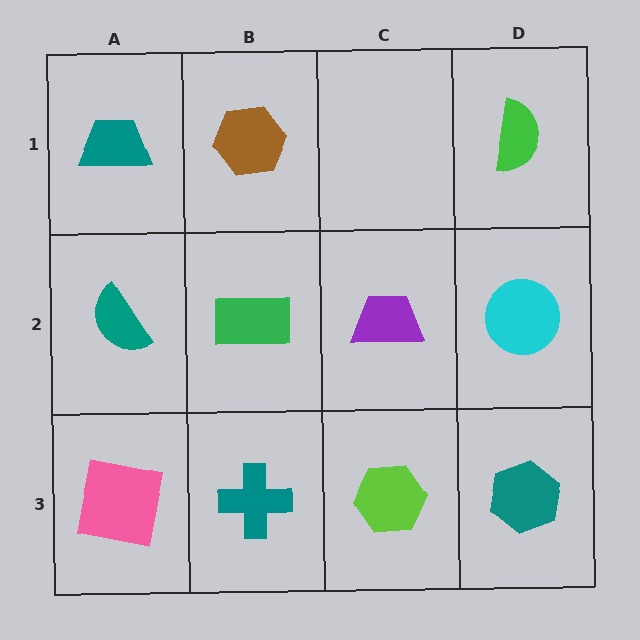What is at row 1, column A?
A teal trapezoid.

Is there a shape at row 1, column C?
No, that cell is empty.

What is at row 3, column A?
A pink square.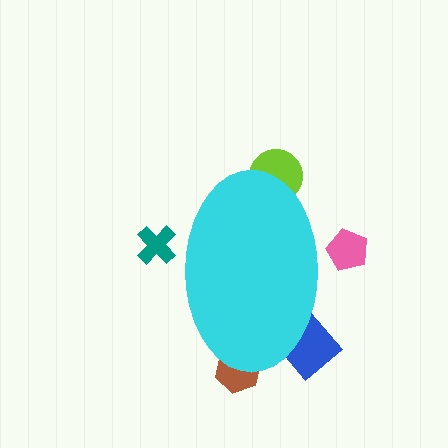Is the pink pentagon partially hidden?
Yes, the pink pentagon is partially hidden behind the cyan ellipse.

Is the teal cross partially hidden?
Yes, the teal cross is partially hidden behind the cyan ellipse.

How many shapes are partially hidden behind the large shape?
5 shapes are partially hidden.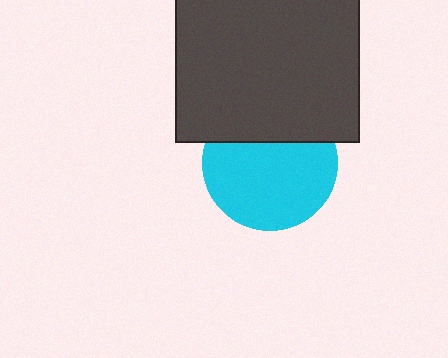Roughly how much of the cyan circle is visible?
Most of it is visible (roughly 68%).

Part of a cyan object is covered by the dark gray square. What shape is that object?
It is a circle.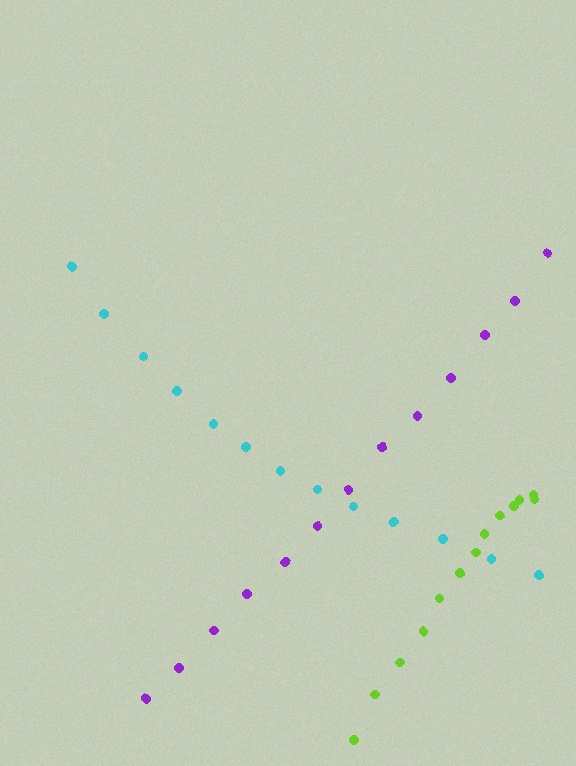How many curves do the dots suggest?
There are 3 distinct paths.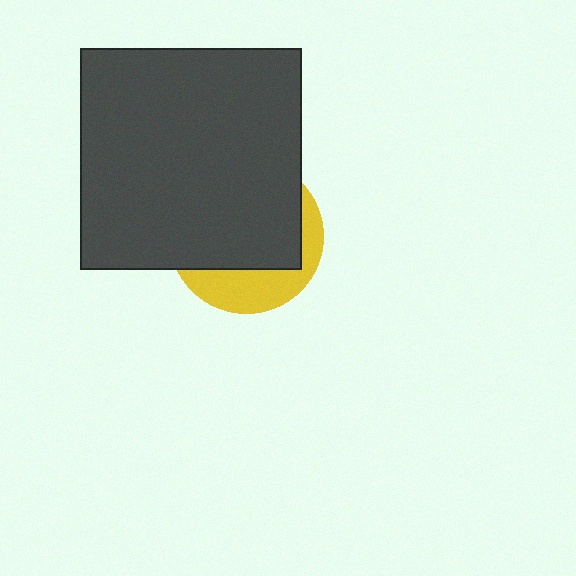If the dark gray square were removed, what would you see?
You would see the complete yellow circle.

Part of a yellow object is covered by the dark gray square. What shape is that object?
It is a circle.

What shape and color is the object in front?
The object in front is a dark gray square.